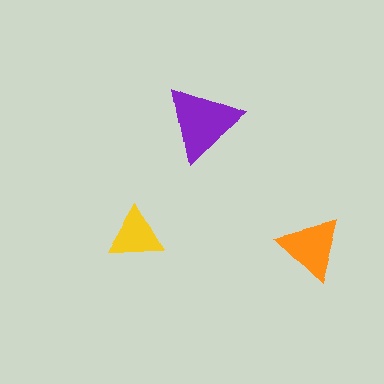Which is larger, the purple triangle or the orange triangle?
The purple one.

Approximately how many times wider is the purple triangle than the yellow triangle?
About 1.5 times wider.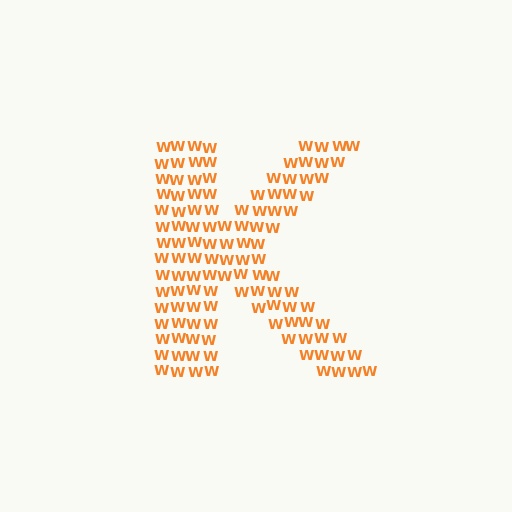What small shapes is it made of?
It is made of small letter W's.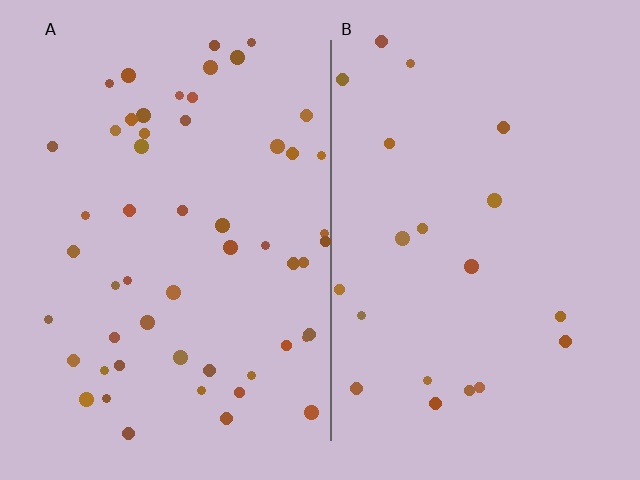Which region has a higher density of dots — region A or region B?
A (the left).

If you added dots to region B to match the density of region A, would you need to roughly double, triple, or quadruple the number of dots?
Approximately triple.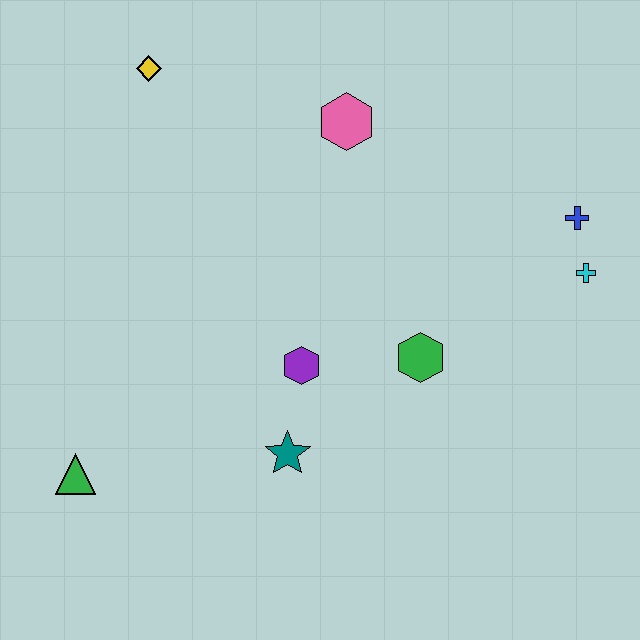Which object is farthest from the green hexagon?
The yellow diamond is farthest from the green hexagon.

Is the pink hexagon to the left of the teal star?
No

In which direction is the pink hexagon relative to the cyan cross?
The pink hexagon is to the left of the cyan cross.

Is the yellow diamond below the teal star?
No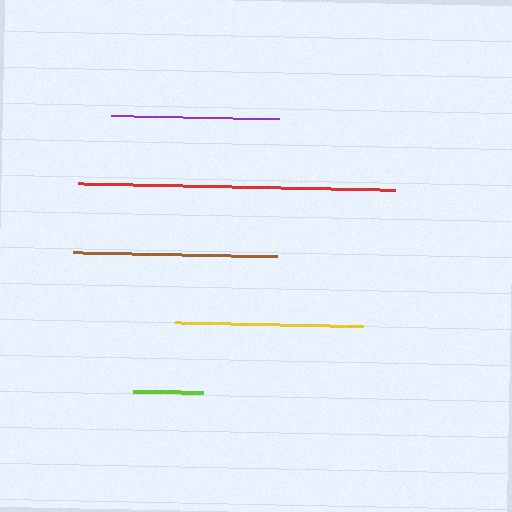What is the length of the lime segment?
The lime segment is approximately 70 pixels long.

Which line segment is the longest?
The red line is the longest at approximately 316 pixels.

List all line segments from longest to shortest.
From longest to shortest: red, brown, yellow, purple, lime.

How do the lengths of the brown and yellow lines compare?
The brown and yellow lines are approximately the same length.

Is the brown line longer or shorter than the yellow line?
The brown line is longer than the yellow line.